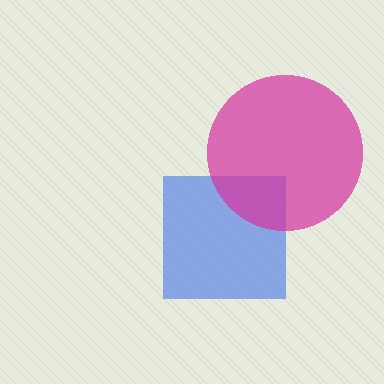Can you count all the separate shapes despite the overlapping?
Yes, there are 2 separate shapes.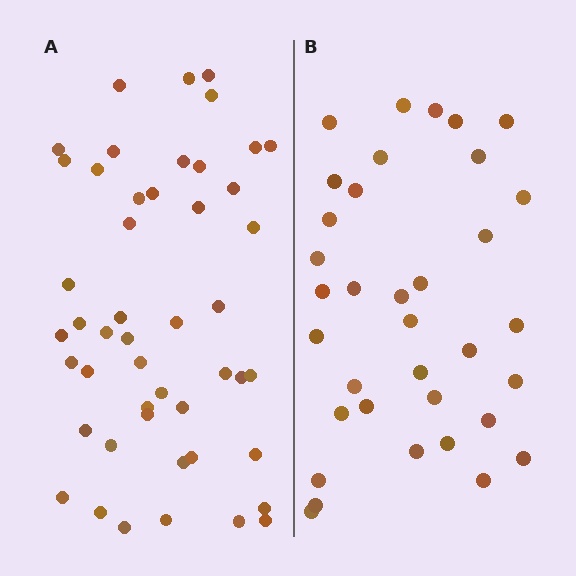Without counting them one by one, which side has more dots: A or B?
Region A (the left region) has more dots.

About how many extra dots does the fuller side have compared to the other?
Region A has approximately 15 more dots than region B.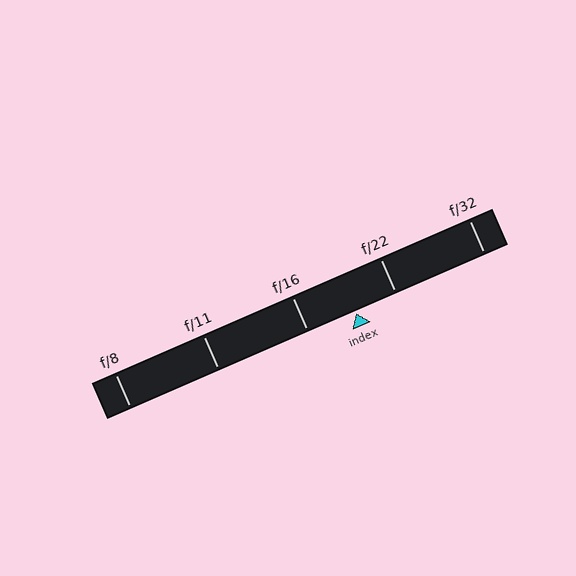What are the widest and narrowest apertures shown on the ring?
The widest aperture shown is f/8 and the narrowest is f/32.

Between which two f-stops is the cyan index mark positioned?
The index mark is between f/16 and f/22.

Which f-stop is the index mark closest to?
The index mark is closest to f/22.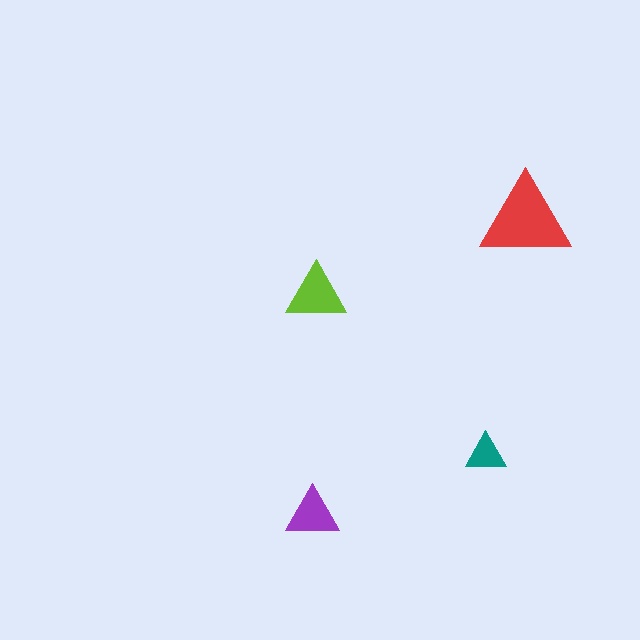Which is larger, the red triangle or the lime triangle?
The red one.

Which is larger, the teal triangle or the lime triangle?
The lime one.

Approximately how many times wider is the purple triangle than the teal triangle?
About 1.5 times wider.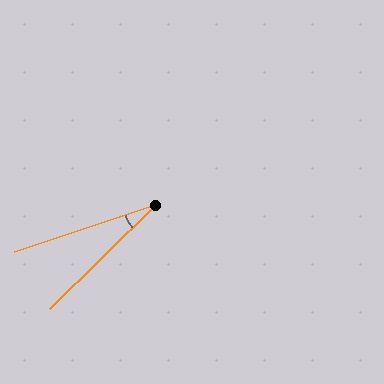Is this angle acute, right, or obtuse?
It is acute.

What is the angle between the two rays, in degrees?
Approximately 26 degrees.